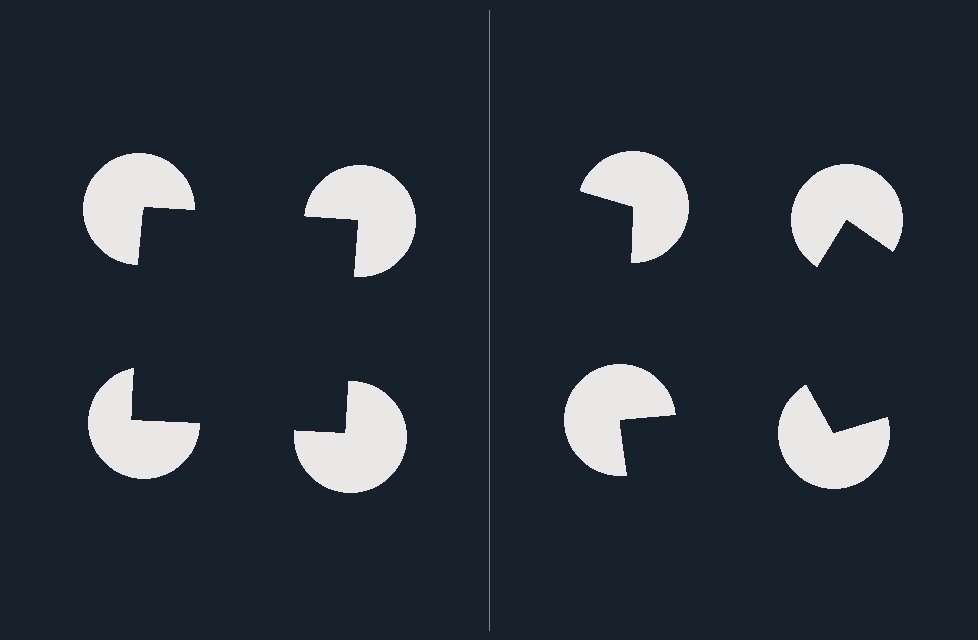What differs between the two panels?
The pac-man discs are positioned identically on both sides; only the wedge orientations differ. On the left they align to a square; on the right they are misaligned.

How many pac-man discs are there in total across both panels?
8 — 4 on each side.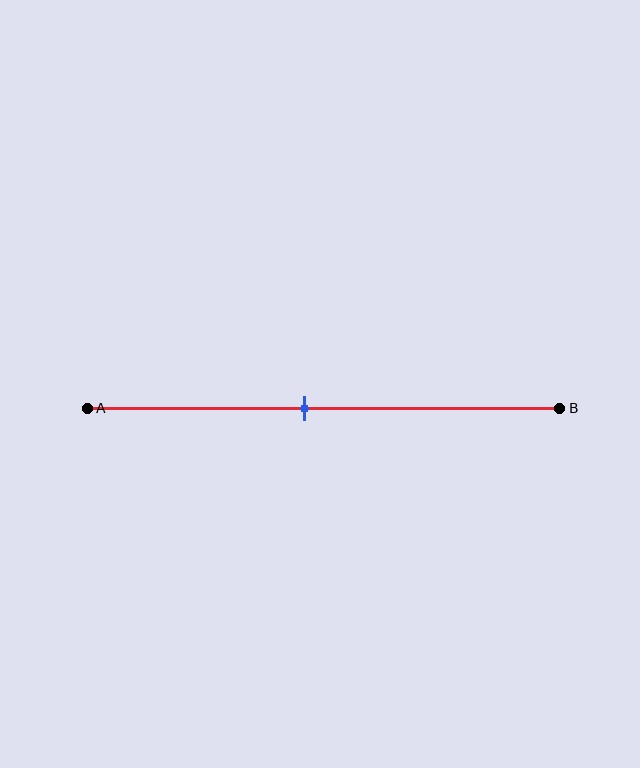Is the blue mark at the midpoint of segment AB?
No, the mark is at about 45% from A, not at the 50% midpoint.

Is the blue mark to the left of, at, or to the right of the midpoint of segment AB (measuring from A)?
The blue mark is to the left of the midpoint of segment AB.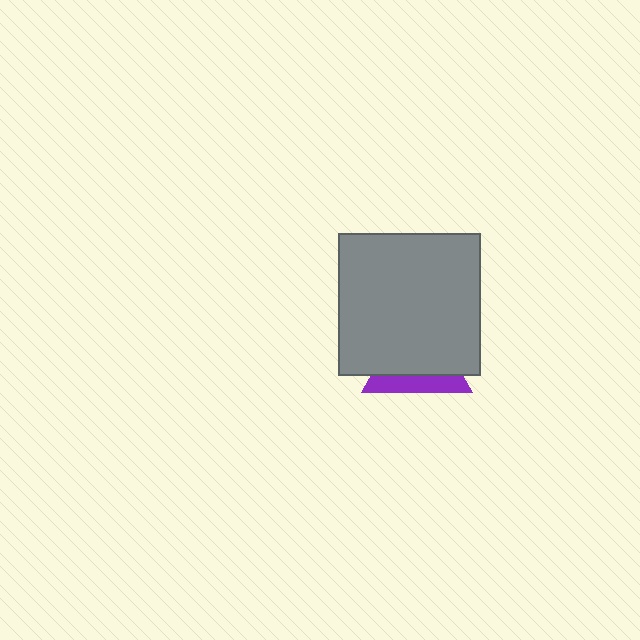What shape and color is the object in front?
The object in front is a gray square.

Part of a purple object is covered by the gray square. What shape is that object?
It is a triangle.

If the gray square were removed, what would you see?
You would see the complete purple triangle.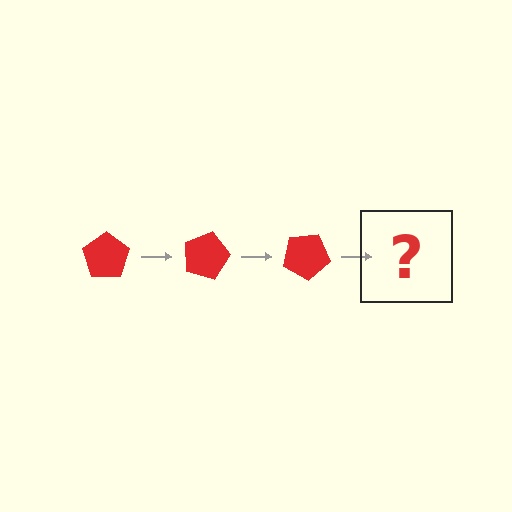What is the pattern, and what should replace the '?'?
The pattern is that the pentagon rotates 15 degrees each step. The '?' should be a red pentagon rotated 45 degrees.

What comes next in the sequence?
The next element should be a red pentagon rotated 45 degrees.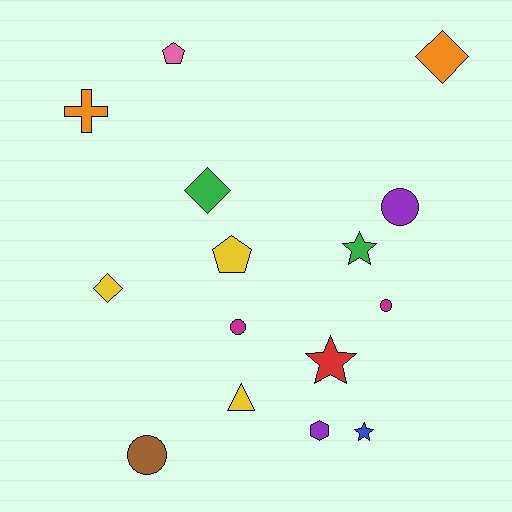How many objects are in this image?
There are 15 objects.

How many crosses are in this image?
There is 1 cross.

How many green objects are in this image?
There are 2 green objects.